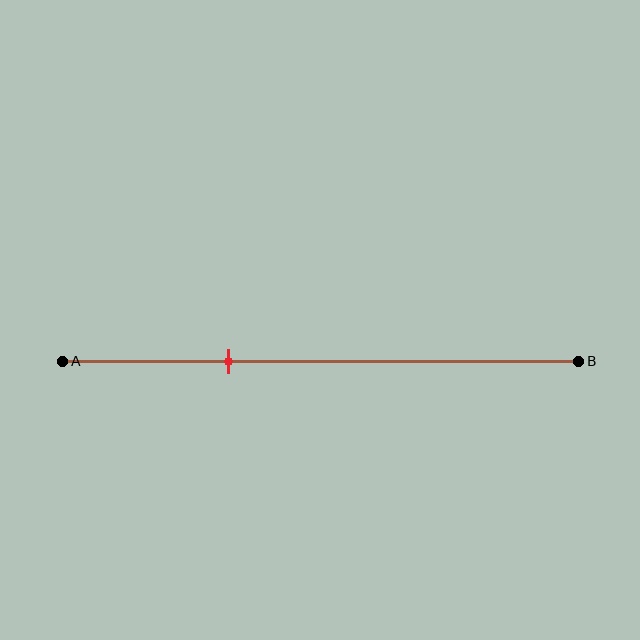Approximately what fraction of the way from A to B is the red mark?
The red mark is approximately 30% of the way from A to B.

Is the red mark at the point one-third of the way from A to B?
Yes, the mark is approximately at the one-third point.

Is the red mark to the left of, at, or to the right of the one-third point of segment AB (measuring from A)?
The red mark is approximately at the one-third point of segment AB.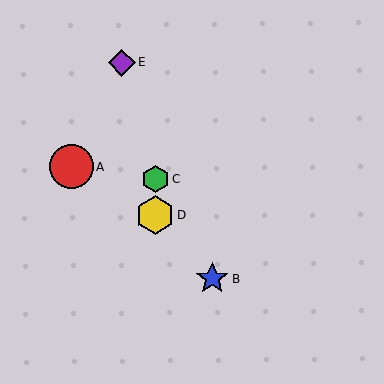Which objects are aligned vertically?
Objects C, D are aligned vertically.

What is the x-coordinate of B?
Object B is at x≈212.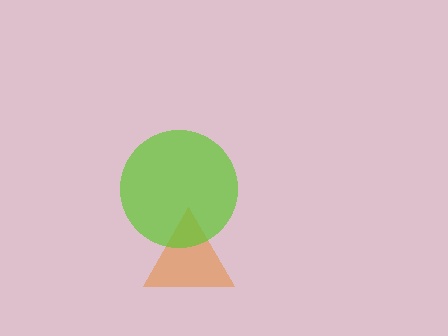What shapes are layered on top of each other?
The layered shapes are: an orange triangle, a lime circle.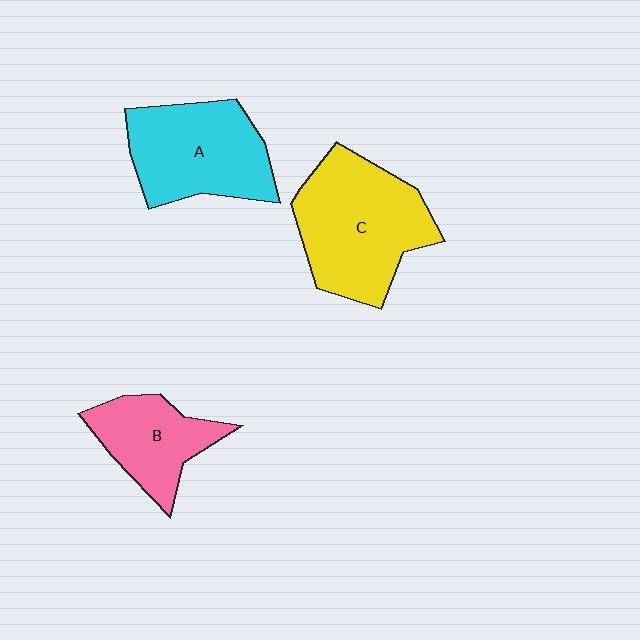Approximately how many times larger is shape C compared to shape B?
Approximately 1.7 times.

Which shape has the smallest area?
Shape B (pink).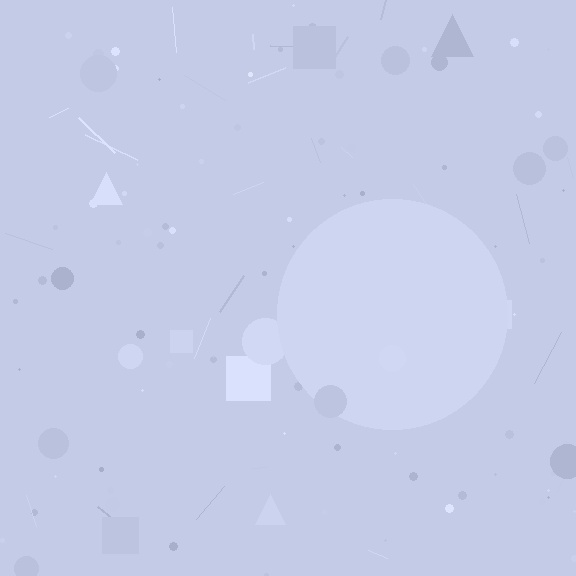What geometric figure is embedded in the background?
A circle is embedded in the background.